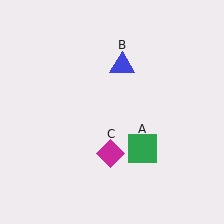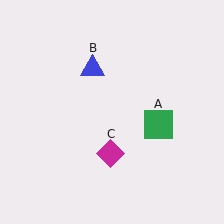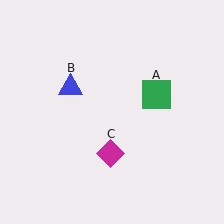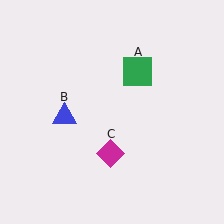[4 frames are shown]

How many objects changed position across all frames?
2 objects changed position: green square (object A), blue triangle (object B).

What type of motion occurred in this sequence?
The green square (object A), blue triangle (object B) rotated counterclockwise around the center of the scene.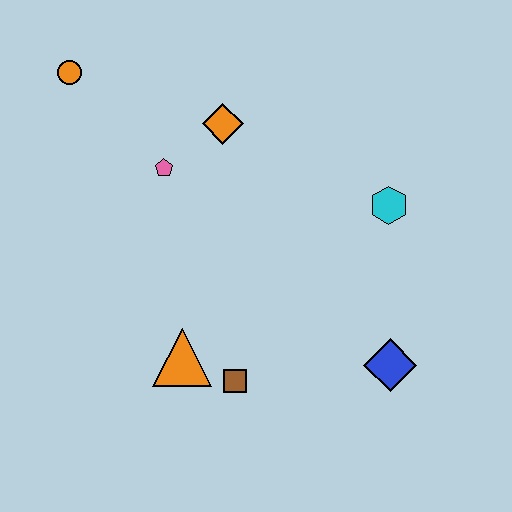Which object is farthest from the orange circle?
The blue diamond is farthest from the orange circle.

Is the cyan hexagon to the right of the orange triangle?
Yes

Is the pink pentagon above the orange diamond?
No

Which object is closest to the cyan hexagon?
The blue diamond is closest to the cyan hexagon.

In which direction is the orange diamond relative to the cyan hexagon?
The orange diamond is to the left of the cyan hexagon.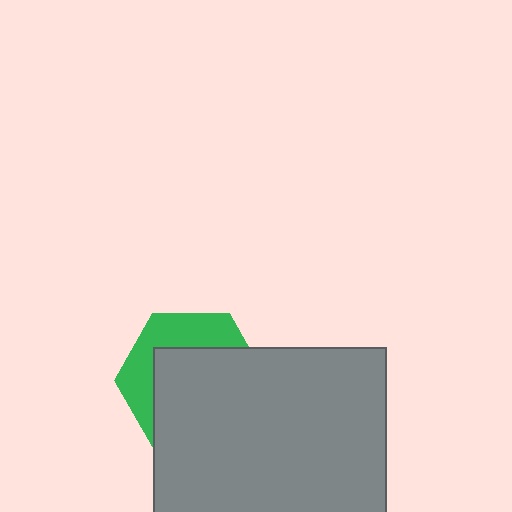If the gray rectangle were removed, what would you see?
You would see the complete green hexagon.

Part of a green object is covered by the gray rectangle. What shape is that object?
It is a hexagon.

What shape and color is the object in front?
The object in front is a gray rectangle.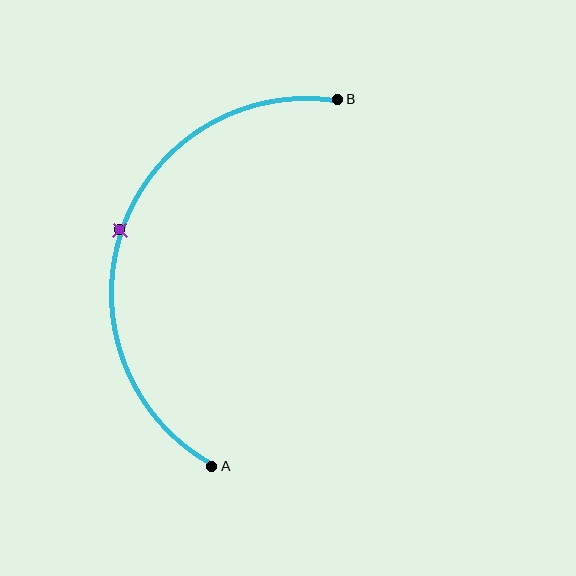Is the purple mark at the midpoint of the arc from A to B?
Yes. The purple mark lies on the arc at equal arc-length from both A and B — it is the arc midpoint.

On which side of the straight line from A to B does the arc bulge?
The arc bulges to the left of the straight line connecting A and B.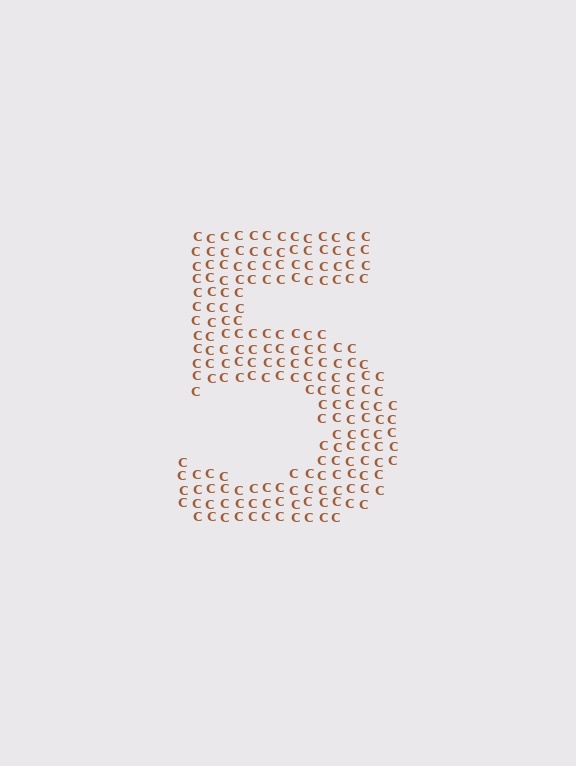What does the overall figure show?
The overall figure shows the digit 5.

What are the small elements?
The small elements are letter C's.